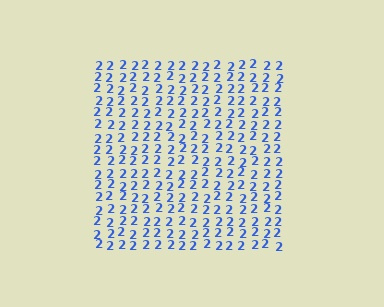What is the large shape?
The large shape is a square.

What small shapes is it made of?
It is made of small digit 2's.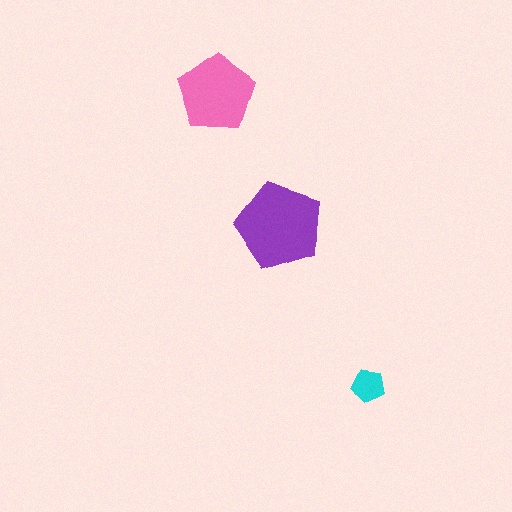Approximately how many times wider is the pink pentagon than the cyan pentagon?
About 2.5 times wider.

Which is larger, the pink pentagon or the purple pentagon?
The purple one.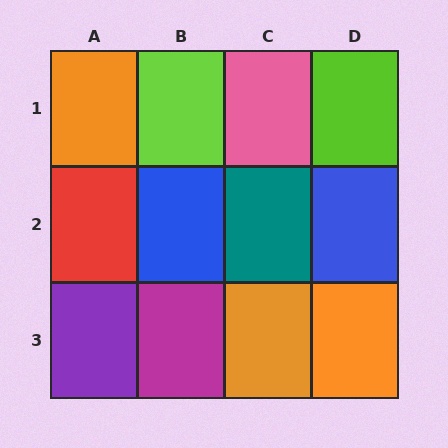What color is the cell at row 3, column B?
Magenta.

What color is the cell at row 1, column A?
Orange.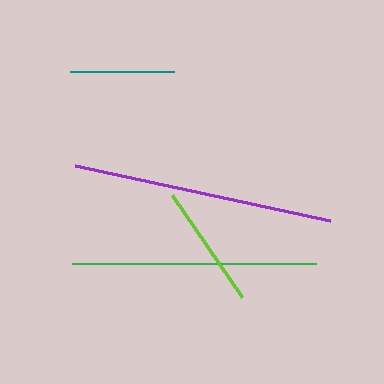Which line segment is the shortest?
The teal line is the shortest at approximately 104 pixels.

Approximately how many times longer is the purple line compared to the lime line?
The purple line is approximately 2.1 times the length of the lime line.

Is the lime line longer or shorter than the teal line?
The lime line is longer than the teal line.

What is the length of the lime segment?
The lime segment is approximately 124 pixels long.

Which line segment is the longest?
The purple line is the longest at approximately 261 pixels.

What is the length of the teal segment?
The teal segment is approximately 104 pixels long.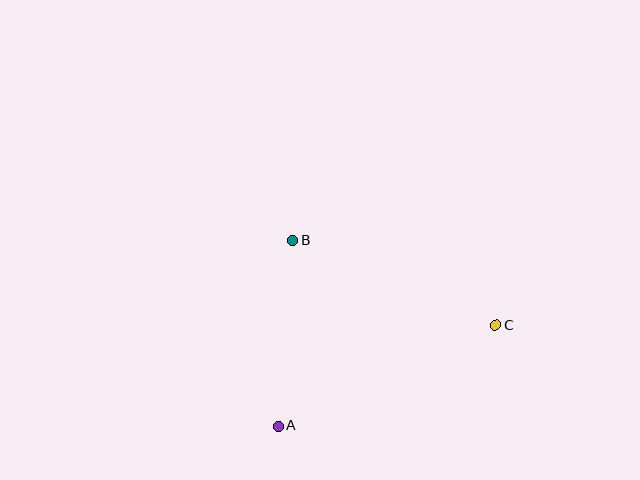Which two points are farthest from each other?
Points A and C are farthest from each other.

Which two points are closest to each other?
Points A and B are closest to each other.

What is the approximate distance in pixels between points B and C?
The distance between B and C is approximately 220 pixels.